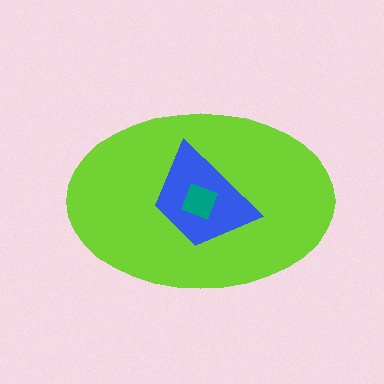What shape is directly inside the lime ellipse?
The blue trapezoid.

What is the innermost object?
The teal square.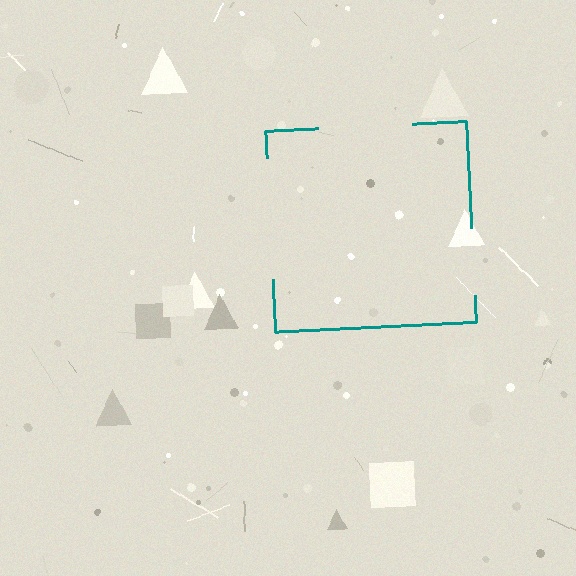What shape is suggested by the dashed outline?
The dashed outline suggests a square.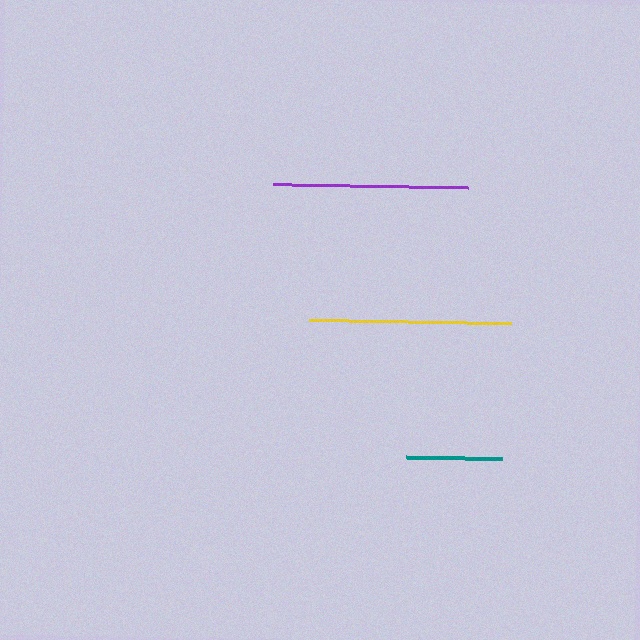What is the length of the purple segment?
The purple segment is approximately 195 pixels long.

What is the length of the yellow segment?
The yellow segment is approximately 201 pixels long.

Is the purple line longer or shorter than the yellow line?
The yellow line is longer than the purple line.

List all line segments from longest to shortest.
From longest to shortest: yellow, purple, teal.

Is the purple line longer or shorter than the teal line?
The purple line is longer than the teal line.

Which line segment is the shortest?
The teal line is the shortest at approximately 96 pixels.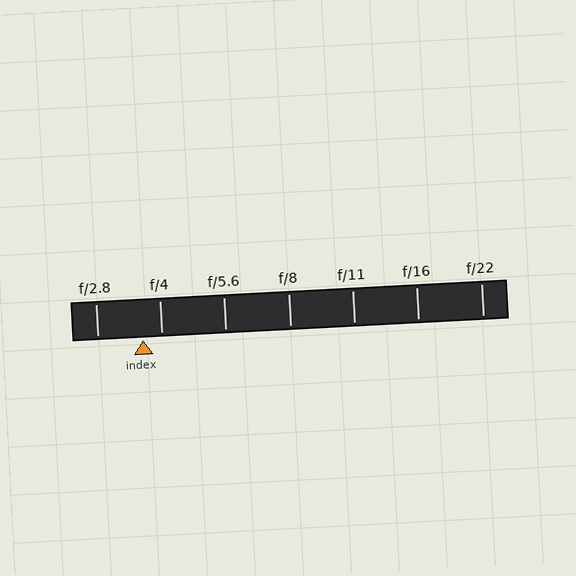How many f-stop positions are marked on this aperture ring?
There are 7 f-stop positions marked.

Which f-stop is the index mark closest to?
The index mark is closest to f/4.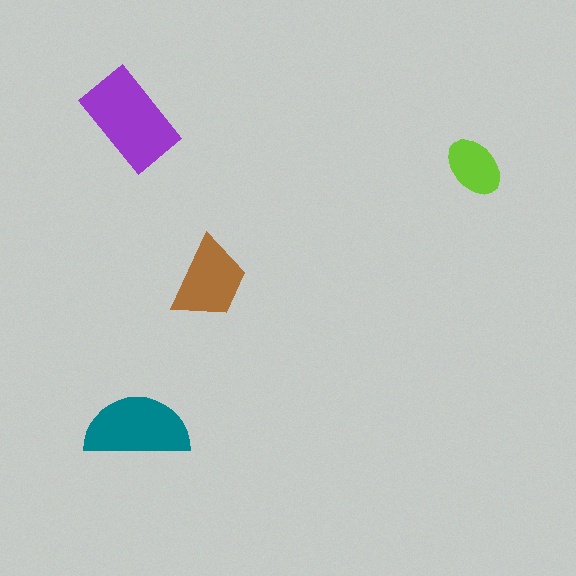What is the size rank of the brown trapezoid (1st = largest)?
3rd.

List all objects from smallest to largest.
The lime ellipse, the brown trapezoid, the teal semicircle, the purple rectangle.